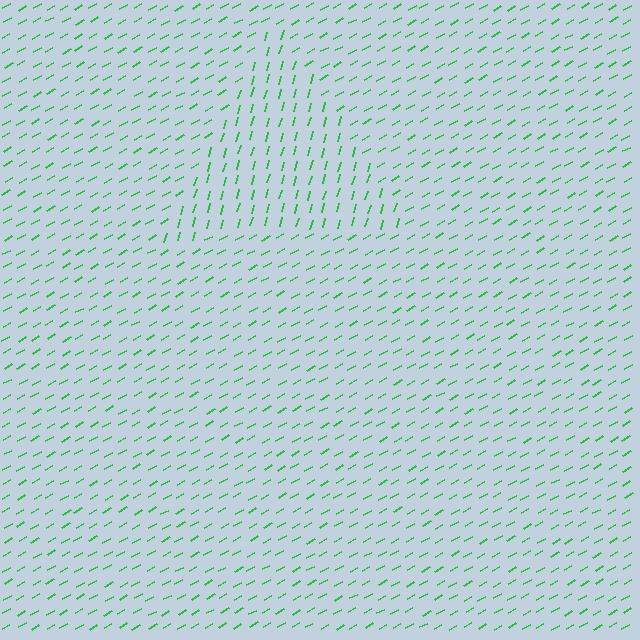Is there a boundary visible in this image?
Yes, there is a texture boundary formed by a change in line orientation.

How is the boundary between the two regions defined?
The boundary is defined purely by a change in line orientation (approximately 45 degrees difference). All lines are the same color and thickness.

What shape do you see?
I see a triangle.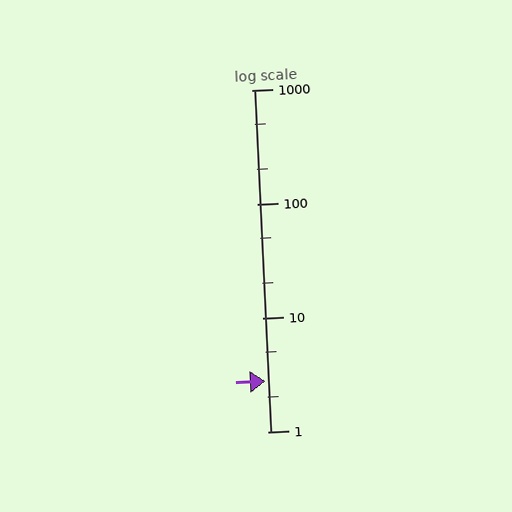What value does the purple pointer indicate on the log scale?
The pointer indicates approximately 2.8.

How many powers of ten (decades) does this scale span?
The scale spans 3 decades, from 1 to 1000.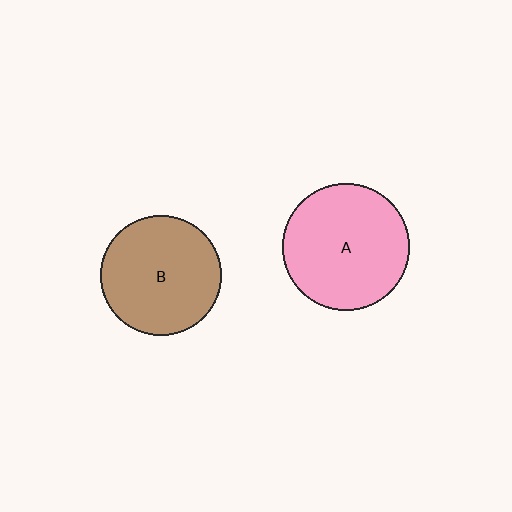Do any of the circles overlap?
No, none of the circles overlap.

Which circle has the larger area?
Circle A (pink).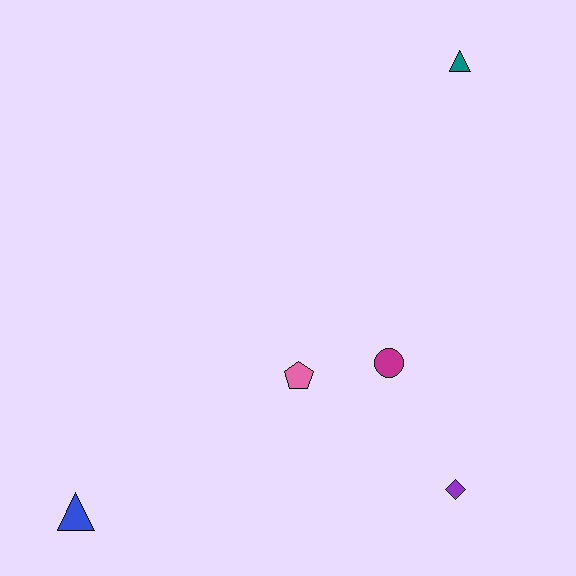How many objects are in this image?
There are 5 objects.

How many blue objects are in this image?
There is 1 blue object.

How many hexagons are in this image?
There are no hexagons.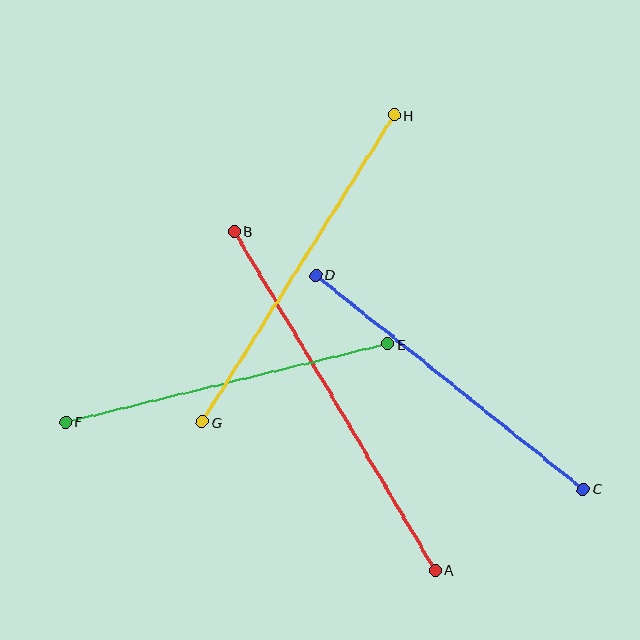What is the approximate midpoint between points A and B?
The midpoint is at approximately (334, 401) pixels.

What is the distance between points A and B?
The distance is approximately 394 pixels.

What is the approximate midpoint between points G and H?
The midpoint is at approximately (298, 268) pixels.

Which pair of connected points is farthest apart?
Points A and B are farthest apart.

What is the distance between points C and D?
The distance is approximately 342 pixels.